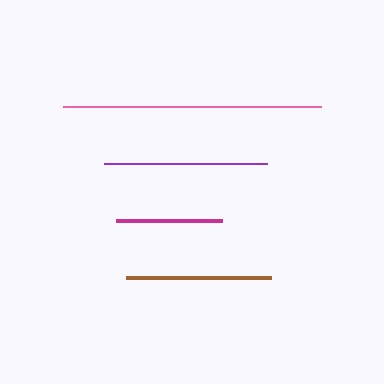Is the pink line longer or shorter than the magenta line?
The pink line is longer than the magenta line.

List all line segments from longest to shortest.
From longest to shortest: pink, purple, brown, magenta.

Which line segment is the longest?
The pink line is the longest at approximately 257 pixels.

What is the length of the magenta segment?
The magenta segment is approximately 106 pixels long.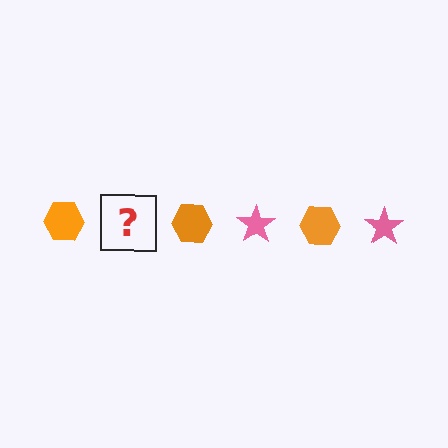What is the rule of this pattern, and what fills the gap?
The rule is that the pattern alternates between orange hexagon and pink star. The gap should be filled with a pink star.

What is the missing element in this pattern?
The missing element is a pink star.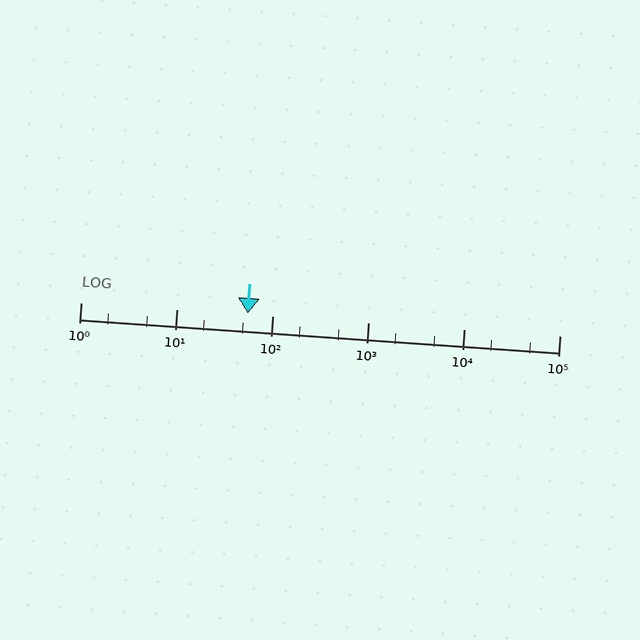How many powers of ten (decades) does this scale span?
The scale spans 5 decades, from 1 to 100000.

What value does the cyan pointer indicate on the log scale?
The pointer indicates approximately 55.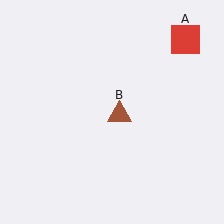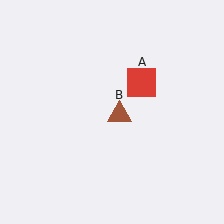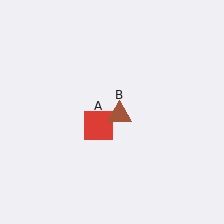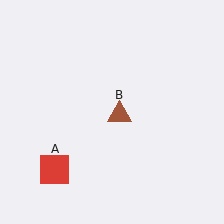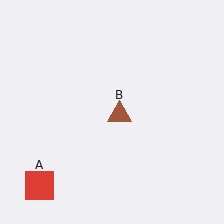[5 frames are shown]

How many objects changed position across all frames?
1 object changed position: red square (object A).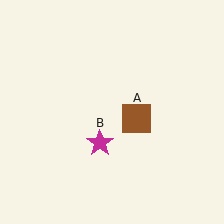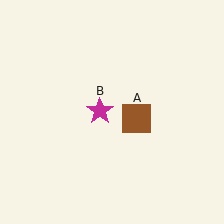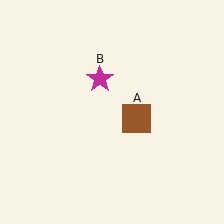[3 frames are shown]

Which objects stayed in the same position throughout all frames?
Brown square (object A) remained stationary.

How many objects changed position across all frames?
1 object changed position: magenta star (object B).